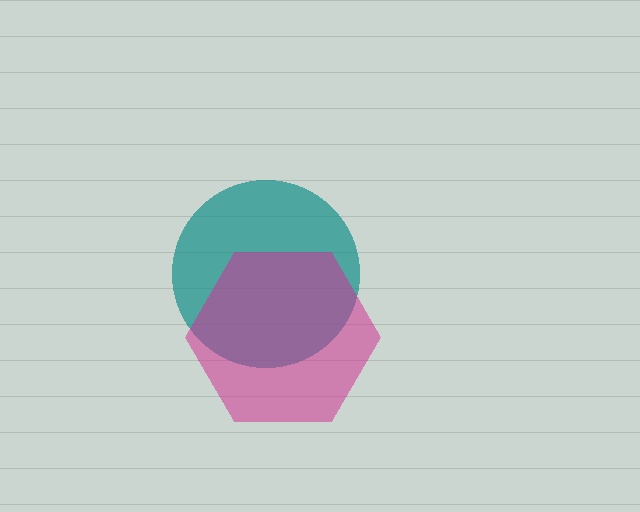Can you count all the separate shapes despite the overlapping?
Yes, there are 2 separate shapes.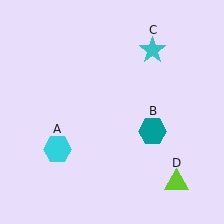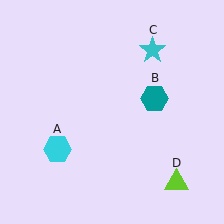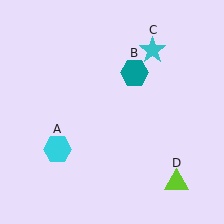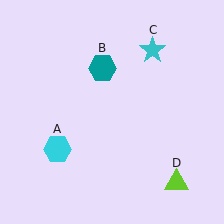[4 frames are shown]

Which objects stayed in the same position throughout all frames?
Cyan hexagon (object A) and cyan star (object C) and lime triangle (object D) remained stationary.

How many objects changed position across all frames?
1 object changed position: teal hexagon (object B).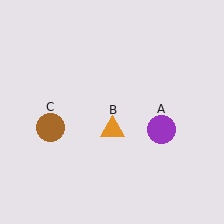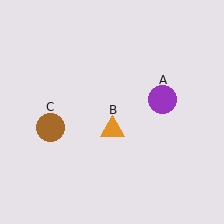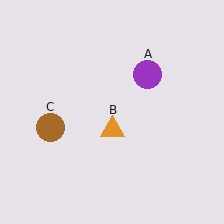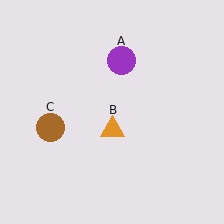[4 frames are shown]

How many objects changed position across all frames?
1 object changed position: purple circle (object A).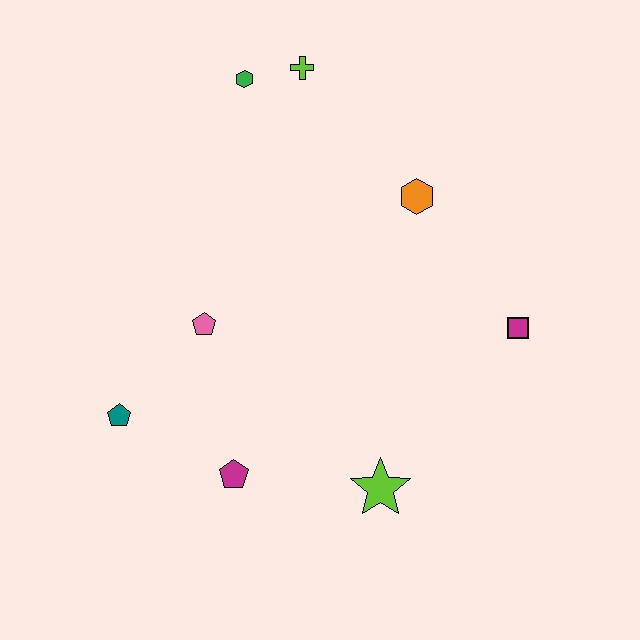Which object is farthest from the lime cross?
The lime star is farthest from the lime cross.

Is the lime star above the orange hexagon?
No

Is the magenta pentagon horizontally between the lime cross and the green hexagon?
No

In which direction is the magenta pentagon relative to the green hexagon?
The magenta pentagon is below the green hexagon.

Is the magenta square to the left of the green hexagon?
No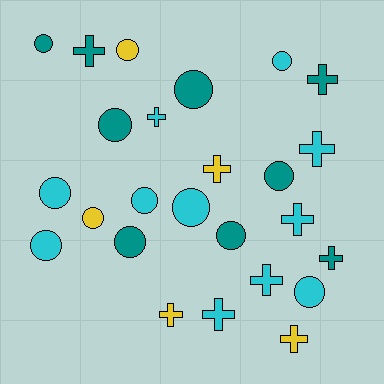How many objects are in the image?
There are 25 objects.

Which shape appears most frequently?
Circle, with 14 objects.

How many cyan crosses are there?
There are 5 cyan crosses.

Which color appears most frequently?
Cyan, with 11 objects.